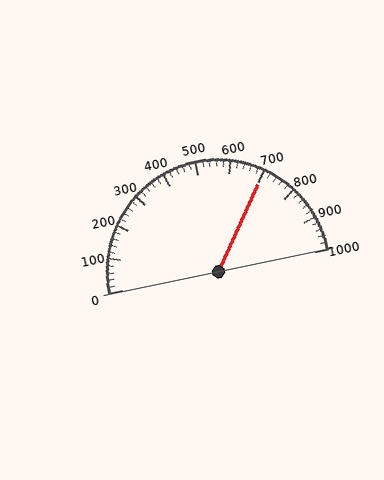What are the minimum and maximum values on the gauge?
The gauge ranges from 0 to 1000.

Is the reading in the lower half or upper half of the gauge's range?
The reading is in the upper half of the range (0 to 1000).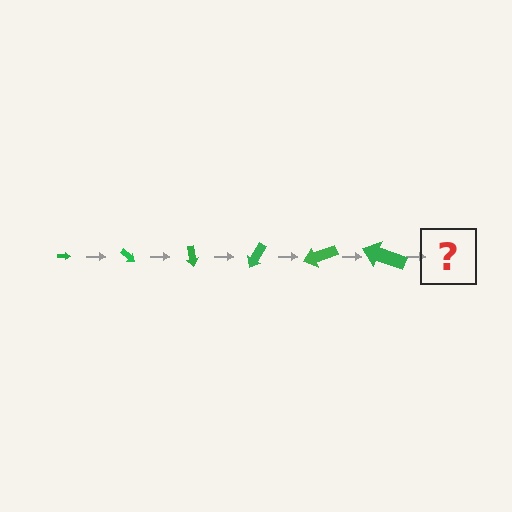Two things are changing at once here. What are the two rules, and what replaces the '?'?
The two rules are that the arrow grows larger each step and it rotates 40 degrees each step. The '?' should be an arrow, larger than the previous one and rotated 240 degrees from the start.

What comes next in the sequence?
The next element should be an arrow, larger than the previous one and rotated 240 degrees from the start.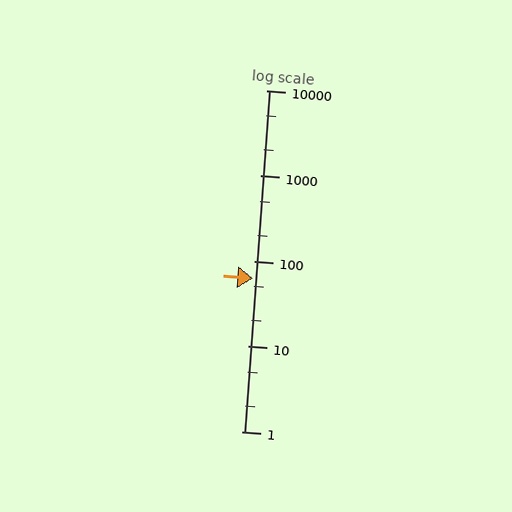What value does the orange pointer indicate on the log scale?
The pointer indicates approximately 62.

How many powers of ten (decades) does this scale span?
The scale spans 4 decades, from 1 to 10000.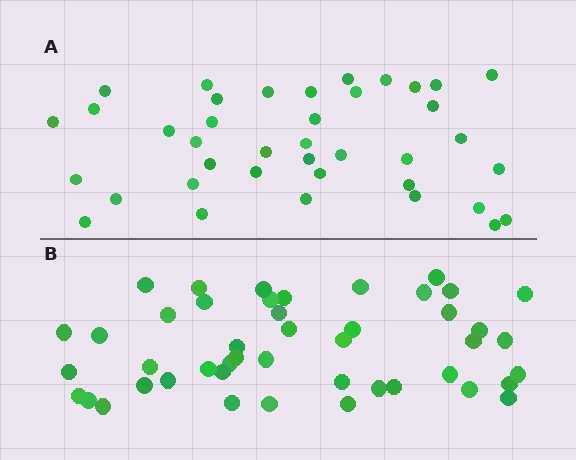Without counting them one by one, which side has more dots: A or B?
Region B (the bottom region) has more dots.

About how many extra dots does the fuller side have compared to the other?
Region B has roughly 8 or so more dots than region A.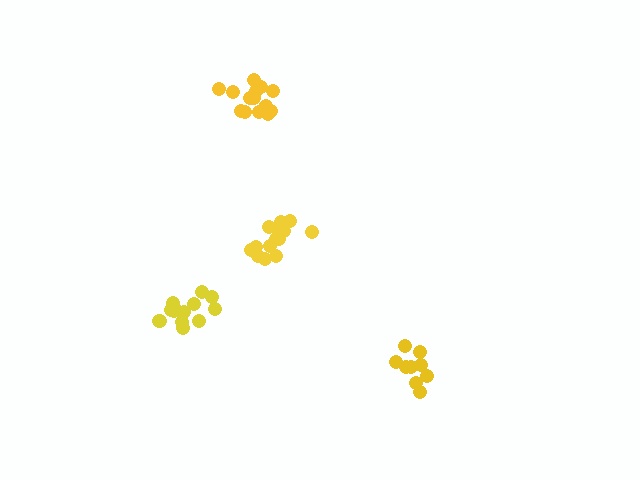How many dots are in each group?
Group 1: 15 dots, Group 2: 15 dots, Group 3: 13 dots, Group 4: 9 dots (52 total).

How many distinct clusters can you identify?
There are 4 distinct clusters.